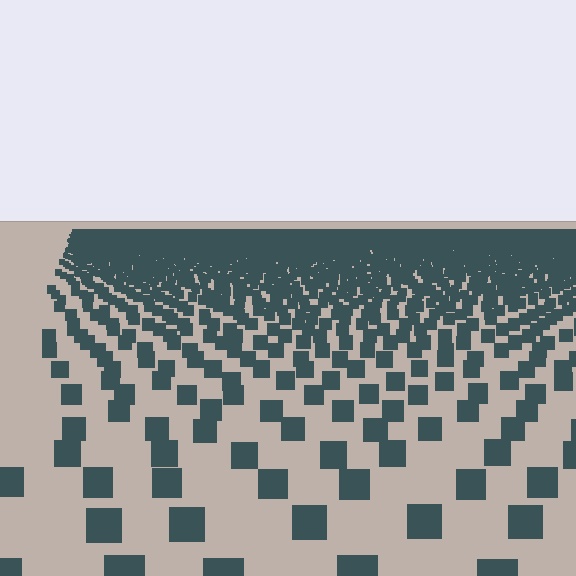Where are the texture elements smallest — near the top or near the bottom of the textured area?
Near the top.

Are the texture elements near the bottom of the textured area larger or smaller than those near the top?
Larger. Near the bottom, elements are closer to the viewer and appear at a bigger on-screen size.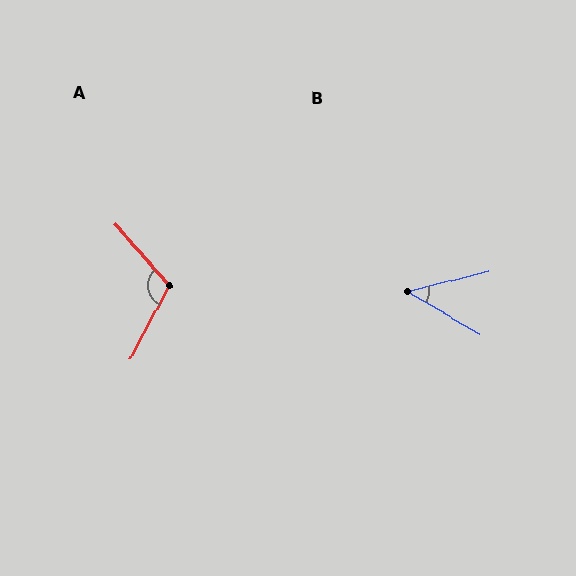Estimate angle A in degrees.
Approximately 111 degrees.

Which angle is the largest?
A, at approximately 111 degrees.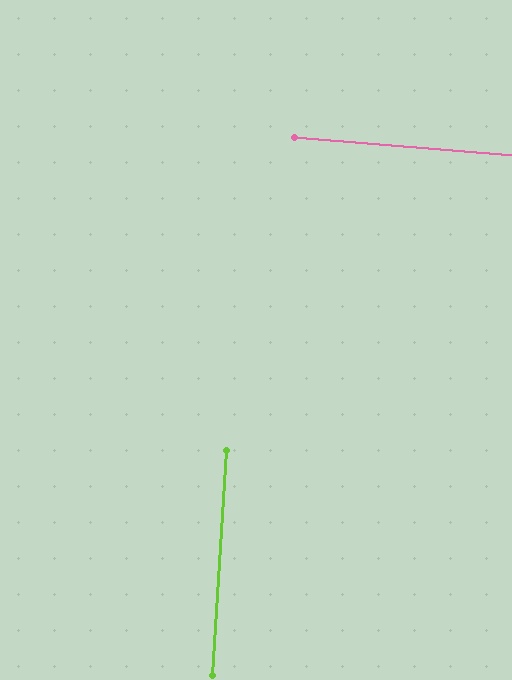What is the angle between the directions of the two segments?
Approximately 89 degrees.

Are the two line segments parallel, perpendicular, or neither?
Perpendicular — they meet at approximately 89°.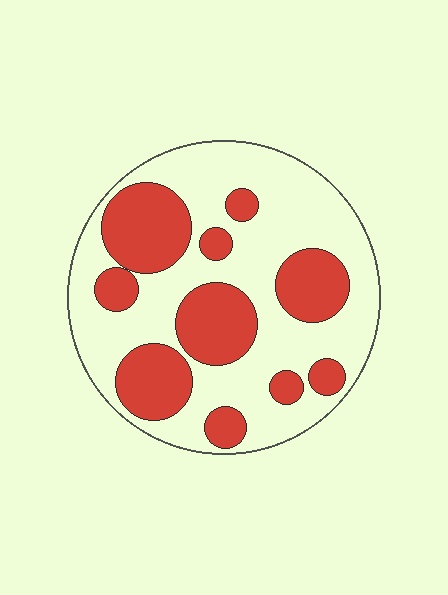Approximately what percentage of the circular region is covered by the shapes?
Approximately 35%.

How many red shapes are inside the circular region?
10.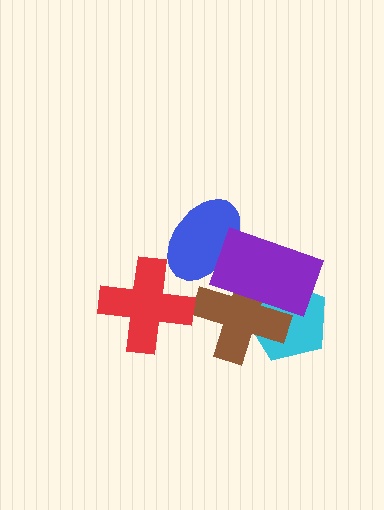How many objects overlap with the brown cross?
3 objects overlap with the brown cross.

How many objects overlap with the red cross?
0 objects overlap with the red cross.